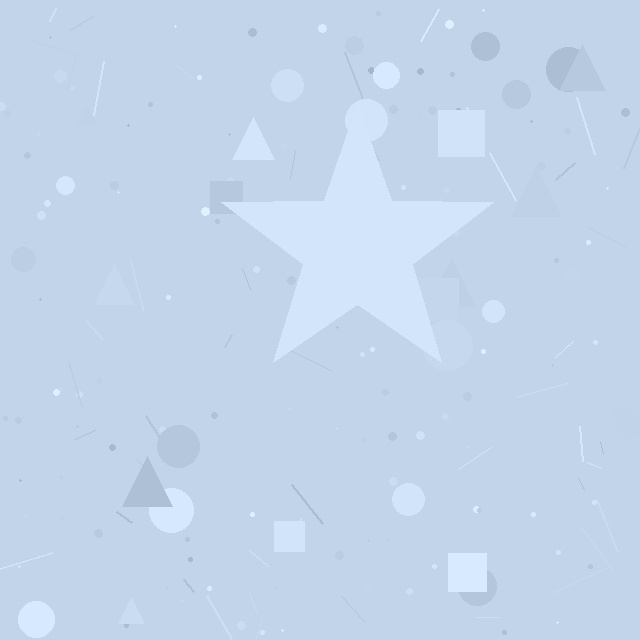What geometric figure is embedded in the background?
A star is embedded in the background.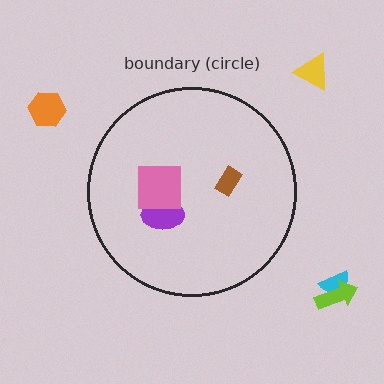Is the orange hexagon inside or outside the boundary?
Outside.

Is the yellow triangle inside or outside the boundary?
Outside.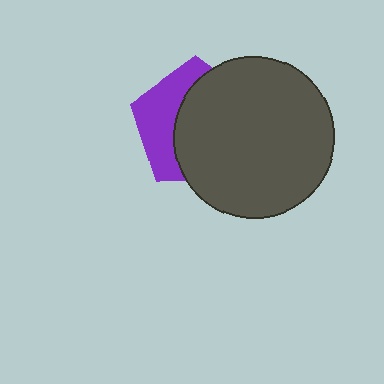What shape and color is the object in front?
The object in front is a dark gray circle.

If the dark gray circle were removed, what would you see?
You would see the complete purple pentagon.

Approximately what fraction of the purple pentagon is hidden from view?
Roughly 63% of the purple pentagon is hidden behind the dark gray circle.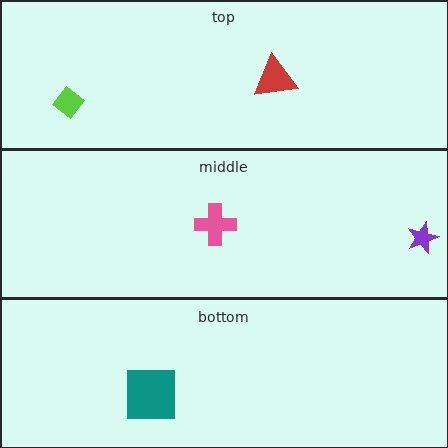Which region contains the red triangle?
The top region.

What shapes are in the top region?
The lime diamond, the red triangle.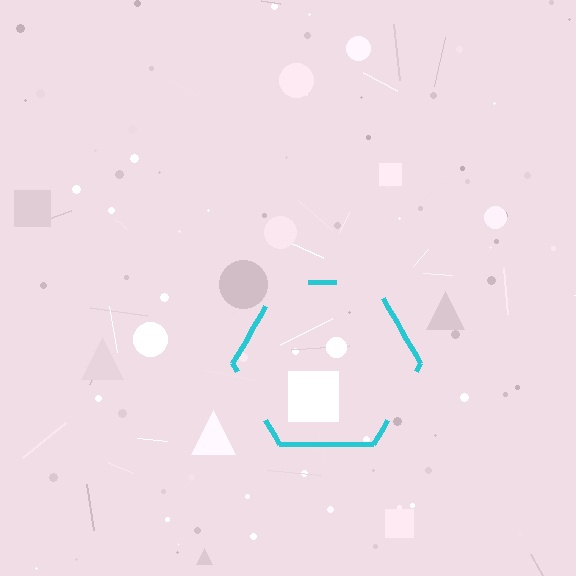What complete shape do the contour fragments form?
The contour fragments form a hexagon.